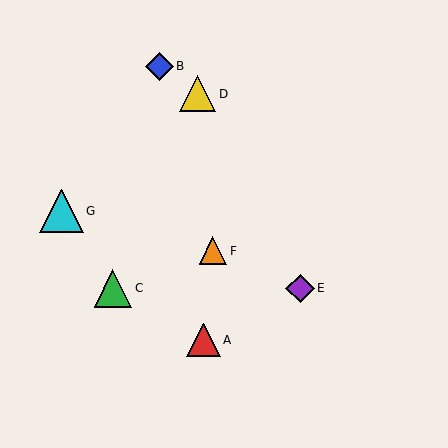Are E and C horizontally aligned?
Yes, both are at y≈288.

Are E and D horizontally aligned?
No, E is at y≈288 and D is at y≈94.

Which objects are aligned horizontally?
Objects C, E are aligned horizontally.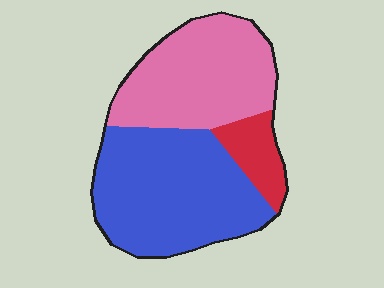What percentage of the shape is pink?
Pink takes up about two fifths (2/5) of the shape.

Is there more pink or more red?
Pink.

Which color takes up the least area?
Red, at roughly 10%.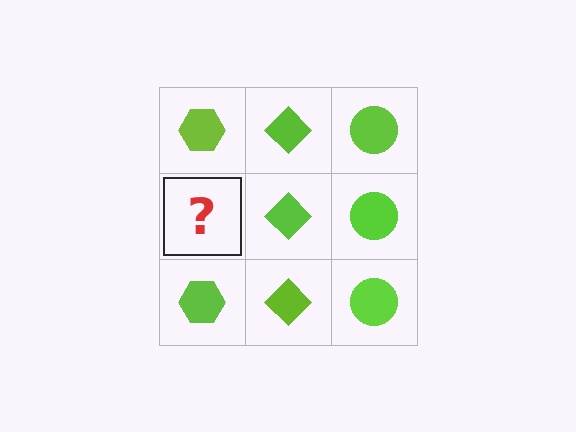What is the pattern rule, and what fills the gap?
The rule is that each column has a consistent shape. The gap should be filled with a lime hexagon.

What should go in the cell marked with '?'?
The missing cell should contain a lime hexagon.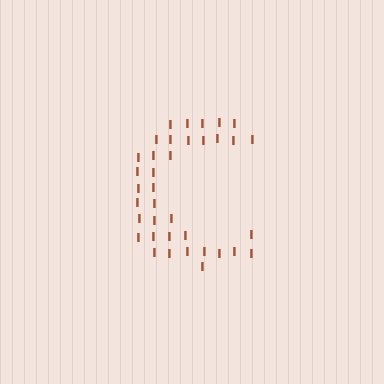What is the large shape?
The large shape is the letter C.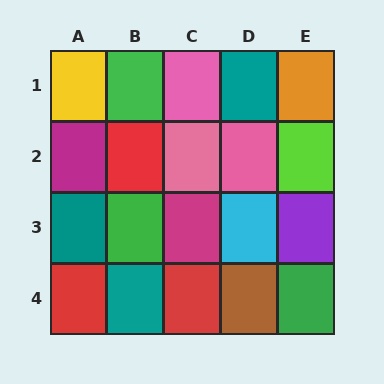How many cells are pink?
3 cells are pink.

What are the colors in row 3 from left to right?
Teal, green, magenta, cyan, purple.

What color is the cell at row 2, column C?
Pink.